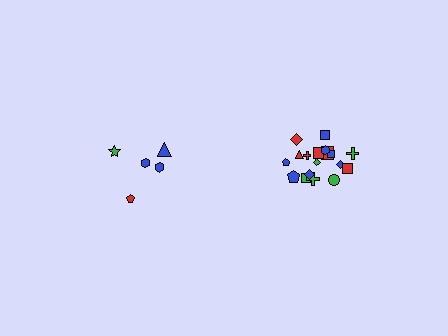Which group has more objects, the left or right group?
The right group.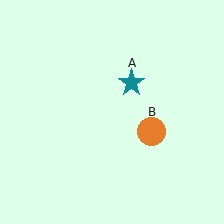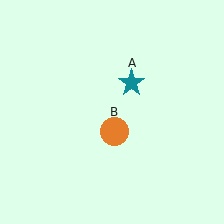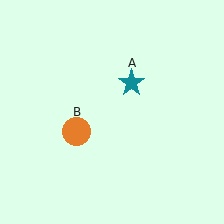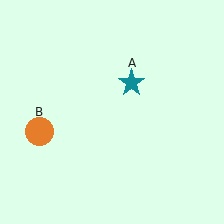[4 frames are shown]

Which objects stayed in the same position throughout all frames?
Teal star (object A) remained stationary.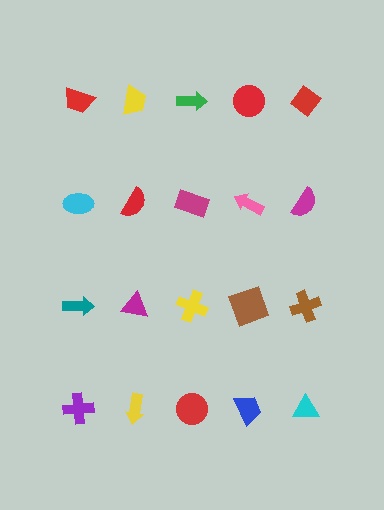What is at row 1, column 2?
A yellow trapezoid.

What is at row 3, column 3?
A yellow cross.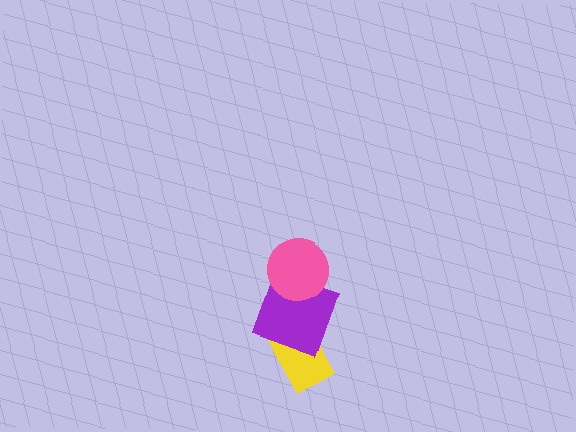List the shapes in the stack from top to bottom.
From top to bottom: the pink circle, the purple square, the yellow rectangle.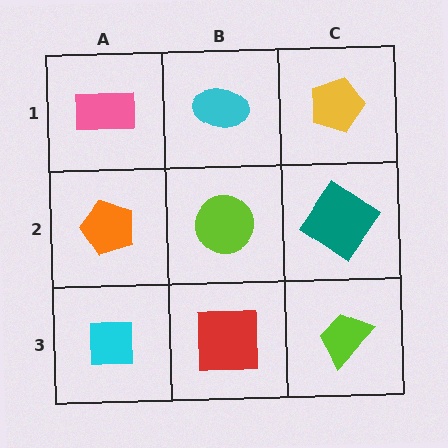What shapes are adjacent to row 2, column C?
A yellow pentagon (row 1, column C), a lime trapezoid (row 3, column C), a lime circle (row 2, column B).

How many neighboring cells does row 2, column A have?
3.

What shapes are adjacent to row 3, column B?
A lime circle (row 2, column B), a cyan square (row 3, column A), a lime trapezoid (row 3, column C).